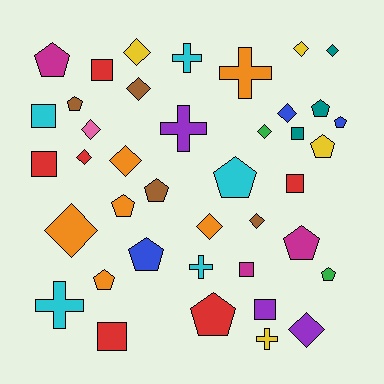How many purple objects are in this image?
There are 3 purple objects.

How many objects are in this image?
There are 40 objects.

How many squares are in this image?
There are 8 squares.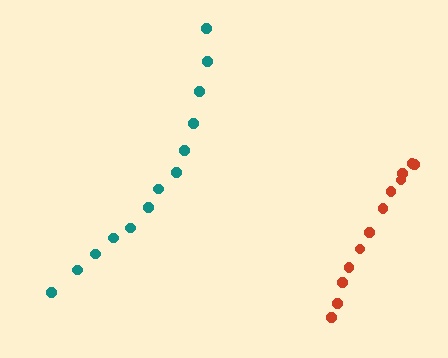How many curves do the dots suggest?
There are 2 distinct paths.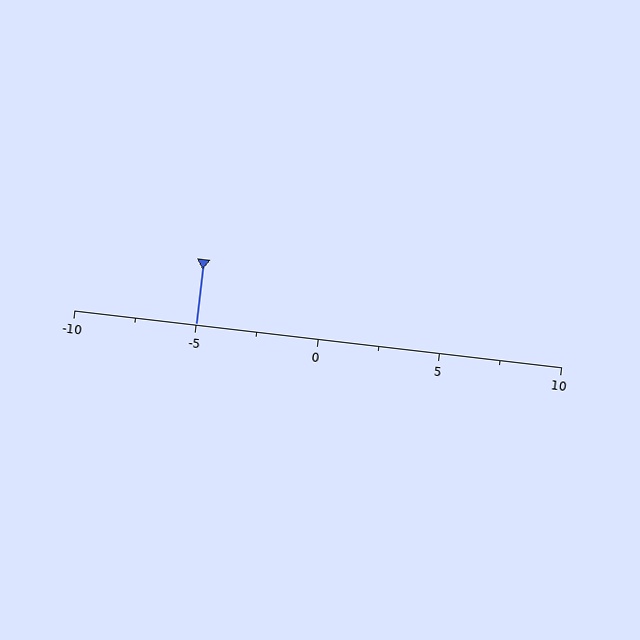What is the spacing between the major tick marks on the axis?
The major ticks are spaced 5 apart.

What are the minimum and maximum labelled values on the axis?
The axis runs from -10 to 10.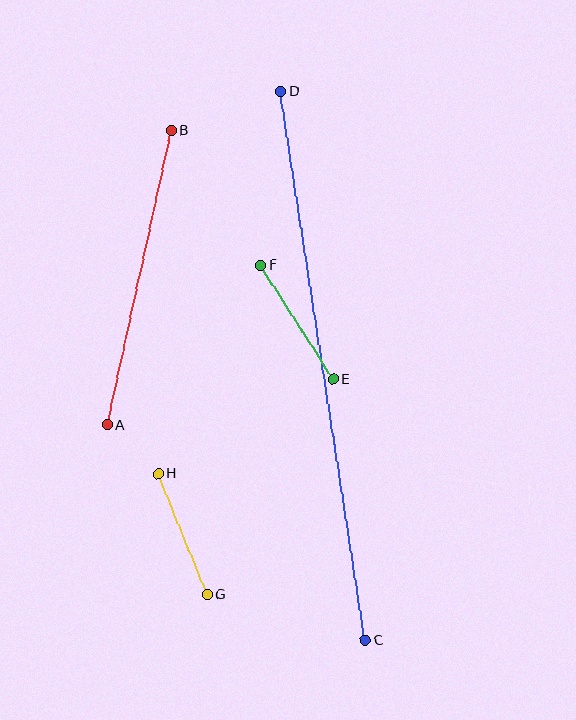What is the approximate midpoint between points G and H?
The midpoint is at approximately (183, 534) pixels.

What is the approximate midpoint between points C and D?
The midpoint is at approximately (323, 366) pixels.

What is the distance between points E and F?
The distance is approximately 135 pixels.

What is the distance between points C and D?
The distance is approximately 556 pixels.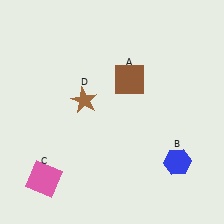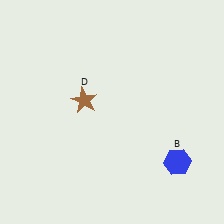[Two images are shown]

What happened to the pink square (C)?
The pink square (C) was removed in Image 2. It was in the bottom-left area of Image 1.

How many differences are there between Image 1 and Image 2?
There are 2 differences between the two images.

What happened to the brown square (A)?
The brown square (A) was removed in Image 2. It was in the top-right area of Image 1.